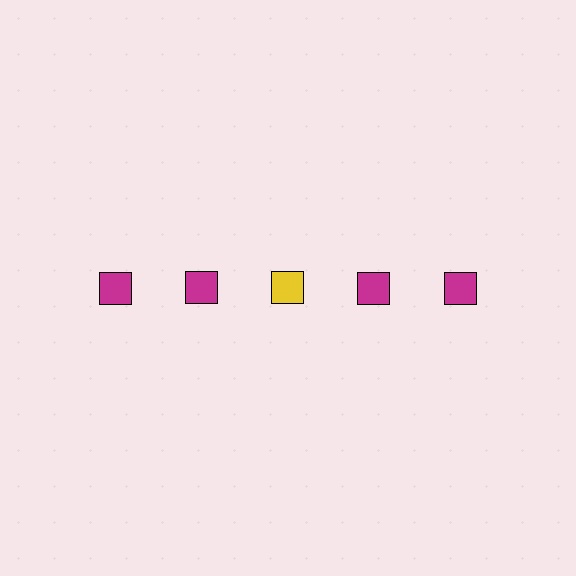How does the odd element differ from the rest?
It has a different color: yellow instead of magenta.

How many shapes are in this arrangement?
There are 5 shapes arranged in a grid pattern.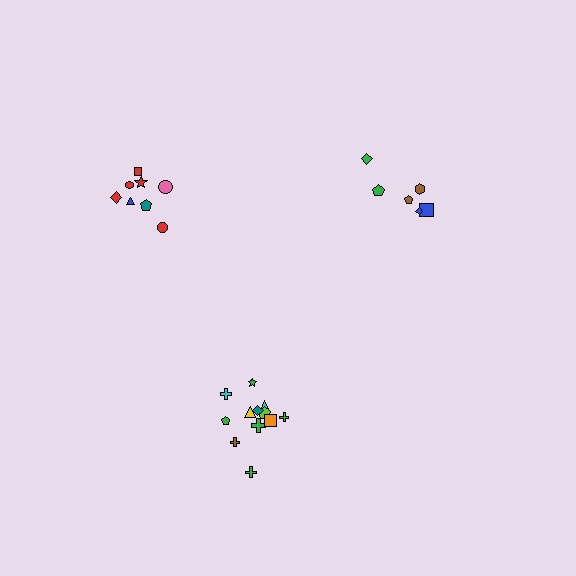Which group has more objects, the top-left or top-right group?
The top-left group.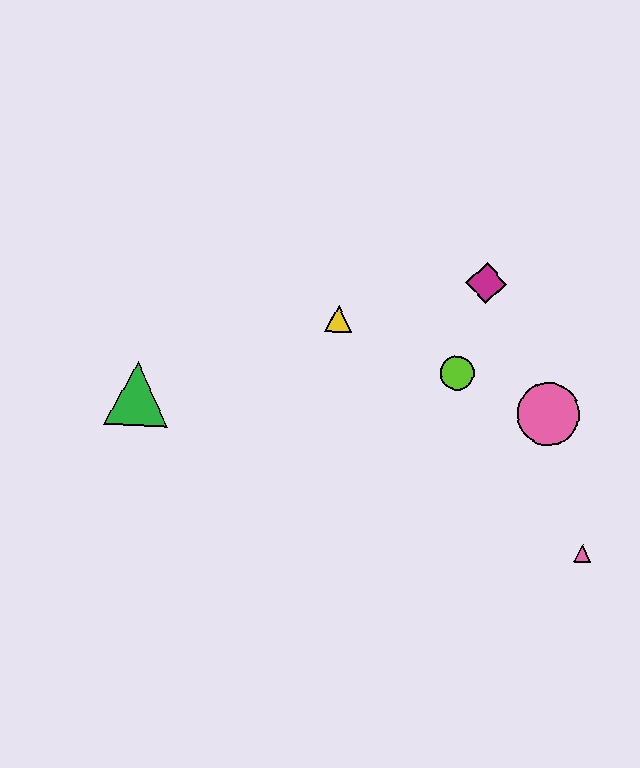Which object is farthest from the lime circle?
The green triangle is farthest from the lime circle.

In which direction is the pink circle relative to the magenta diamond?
The pink circle is below the magenta diamond.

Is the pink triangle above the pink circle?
No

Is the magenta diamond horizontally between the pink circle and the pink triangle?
No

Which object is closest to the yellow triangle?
The lime circle is closest to the yellow triangle.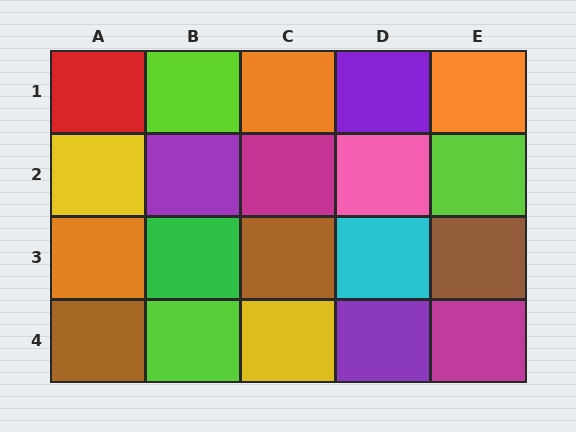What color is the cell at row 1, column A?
Red.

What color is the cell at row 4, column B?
Lime.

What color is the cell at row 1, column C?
Orange.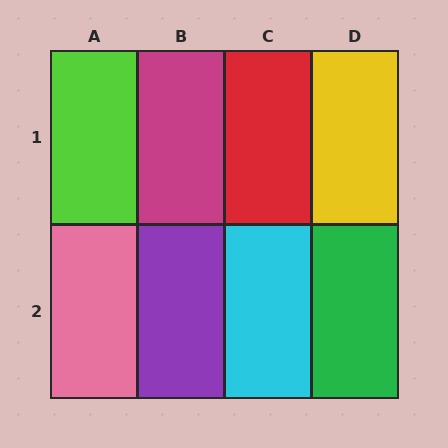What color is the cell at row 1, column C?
Red.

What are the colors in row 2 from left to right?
Pink, purple, cyan, green.